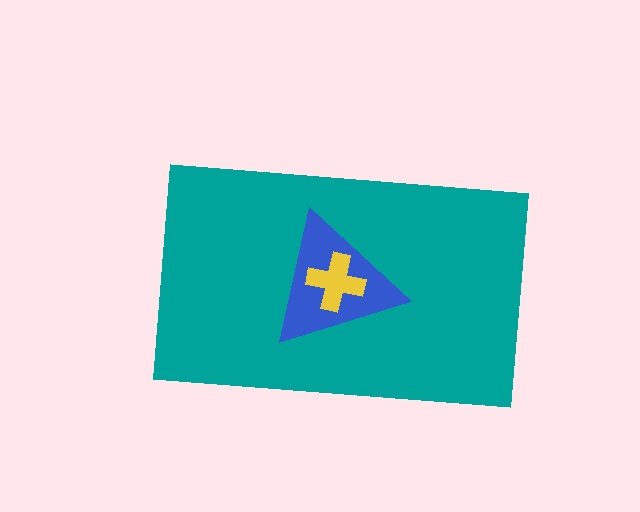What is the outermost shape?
The teal rectangle.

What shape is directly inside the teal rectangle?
The blue triangle.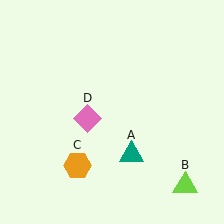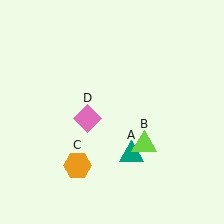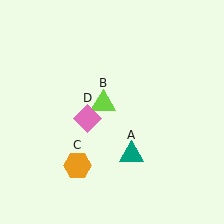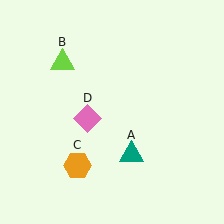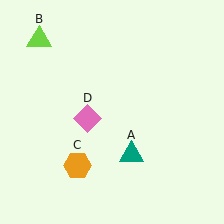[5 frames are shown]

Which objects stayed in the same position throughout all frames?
Teal triangle (object A) and orange hexagon (object C) and pink diamond (object D) remained stationary.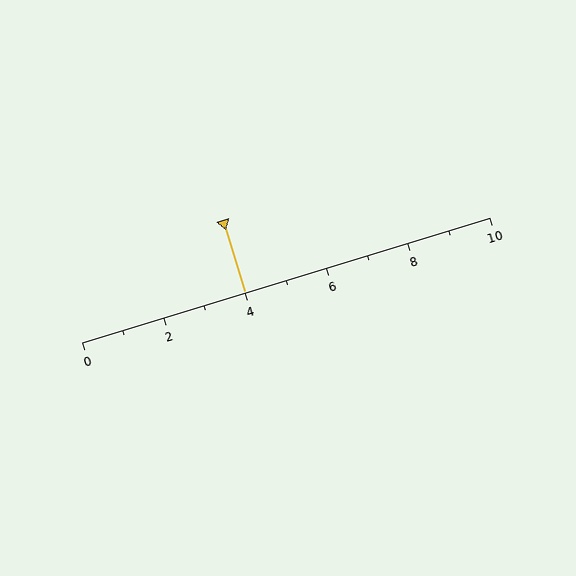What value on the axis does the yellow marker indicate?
The marker indicates approximately 4.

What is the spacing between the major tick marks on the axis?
The major ticks are spaced 2 apart.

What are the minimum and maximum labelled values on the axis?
The axis runs from 0 to 10.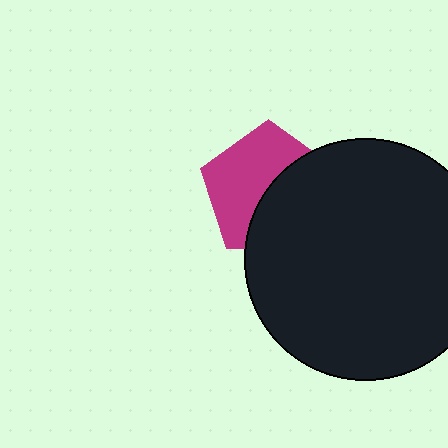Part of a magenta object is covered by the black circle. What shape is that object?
It is a pentagon.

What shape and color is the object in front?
The object in front is a black circle.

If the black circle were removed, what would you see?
You would see the complete magenta pentagon.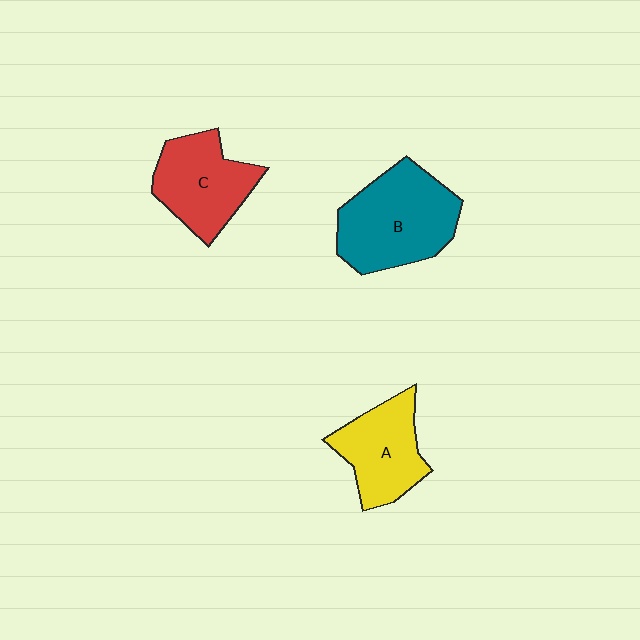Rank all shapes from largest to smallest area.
From largest to smallest: B (teal), C (red), A (yellow).